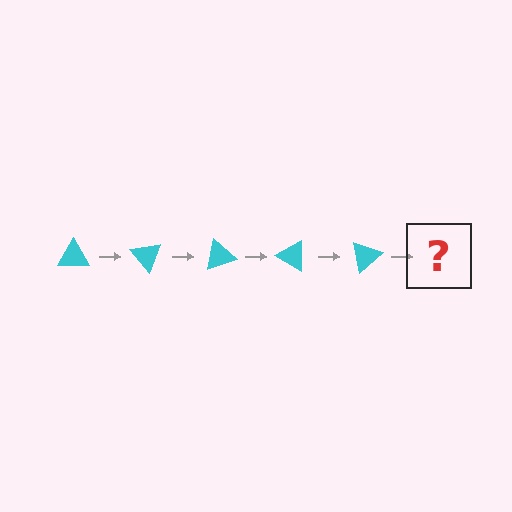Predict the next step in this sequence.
The next step is a cyan triangle rotated 250 degrees.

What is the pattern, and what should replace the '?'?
The pattern is that the triangle rotates 50 degrees each step. The '?' should be a cyan triangle rotated 250 degrees.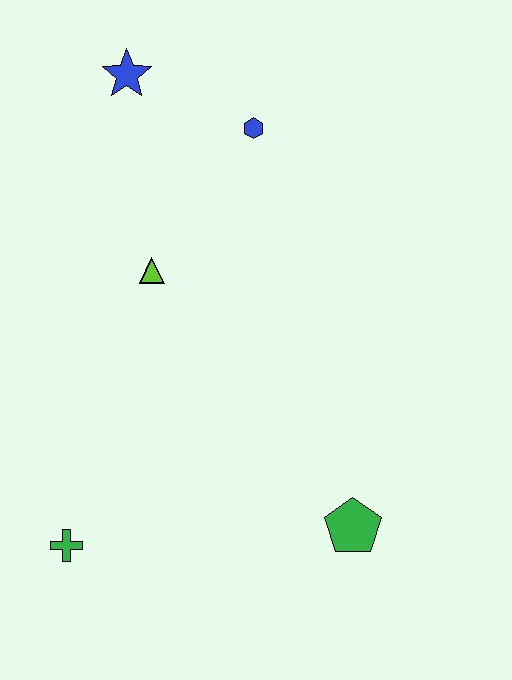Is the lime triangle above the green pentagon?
Yes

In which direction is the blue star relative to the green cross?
The blue star is above the green cross.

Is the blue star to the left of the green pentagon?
Yes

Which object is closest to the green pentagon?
The green cross is closest to the green pentagon.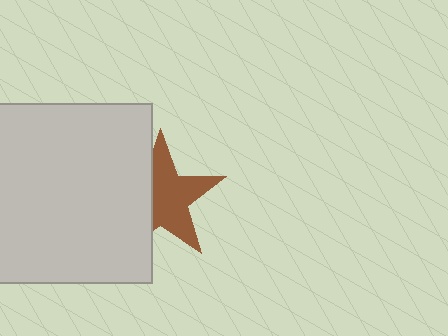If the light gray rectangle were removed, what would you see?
You would see the complete brown star.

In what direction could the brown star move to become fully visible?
The brown star could move right. That would shift it out from behind the light gray rectangle entirely.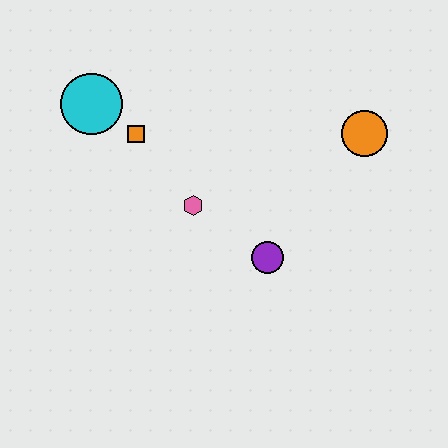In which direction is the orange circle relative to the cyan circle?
The orange circle is to the right of the cyan circle.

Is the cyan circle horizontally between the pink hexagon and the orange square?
No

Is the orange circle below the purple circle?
No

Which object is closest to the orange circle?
The purple circle is closest to the orange circle.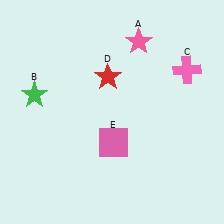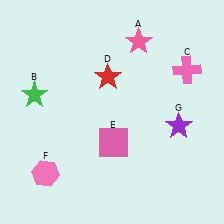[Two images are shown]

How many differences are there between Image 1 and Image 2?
There are 2 differences between the two images.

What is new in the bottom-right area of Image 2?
A purple star (G) was added in the bottom-right area of Image 2.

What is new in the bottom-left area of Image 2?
A pink hexagon (F) was added in the bottom-left area of Image 2.